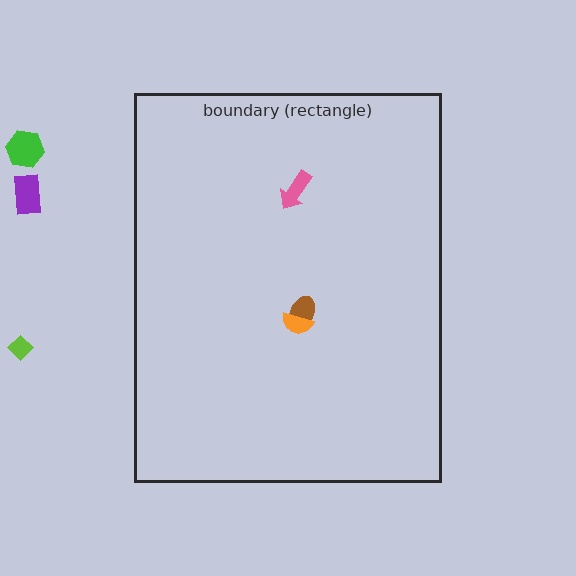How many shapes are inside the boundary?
3 inside, 3 outside.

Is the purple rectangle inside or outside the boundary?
Outside.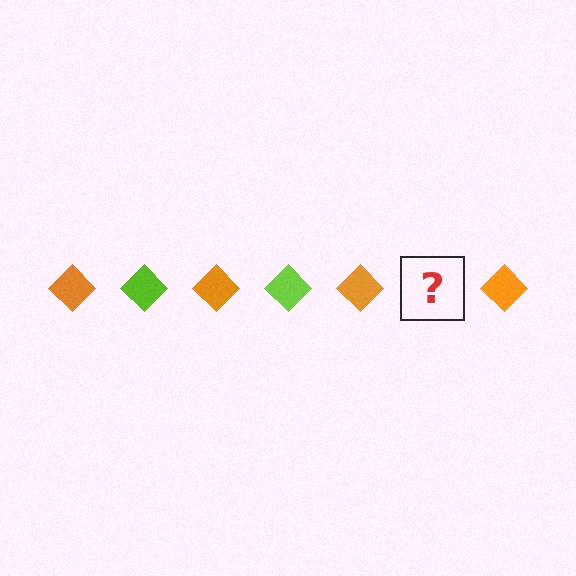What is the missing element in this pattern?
The missing element is a lime diamond.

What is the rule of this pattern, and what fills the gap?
The rule is that the pattern cycles through orange, lime diamonds. The gap should be filled with a lime diamond.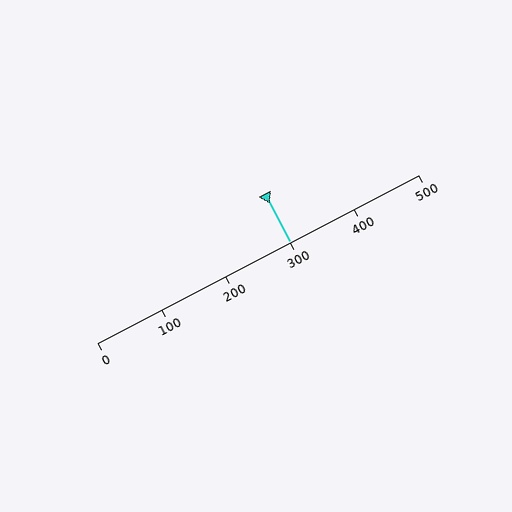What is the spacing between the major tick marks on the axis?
The major ticks are spaced 100 apart.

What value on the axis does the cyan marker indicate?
The marker indicates approximately 300.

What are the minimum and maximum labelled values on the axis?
The axis runs from 0 to 500.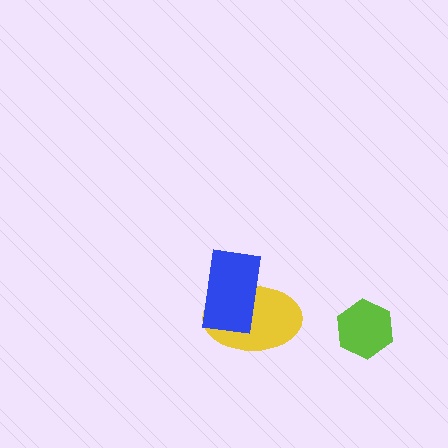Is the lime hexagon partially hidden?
No, no other shape covers it.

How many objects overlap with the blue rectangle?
1 object overlaps with the blue rectangle.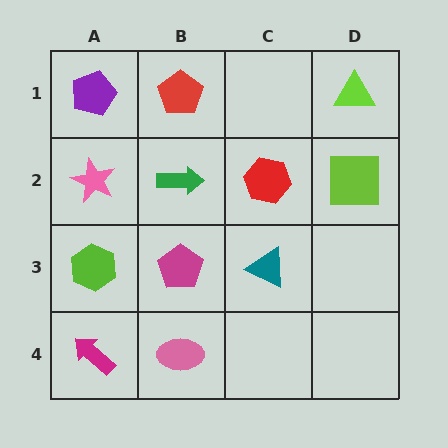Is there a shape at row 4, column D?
No, that cell is empty.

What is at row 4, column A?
A magenta arrow.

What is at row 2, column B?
A green arrow.